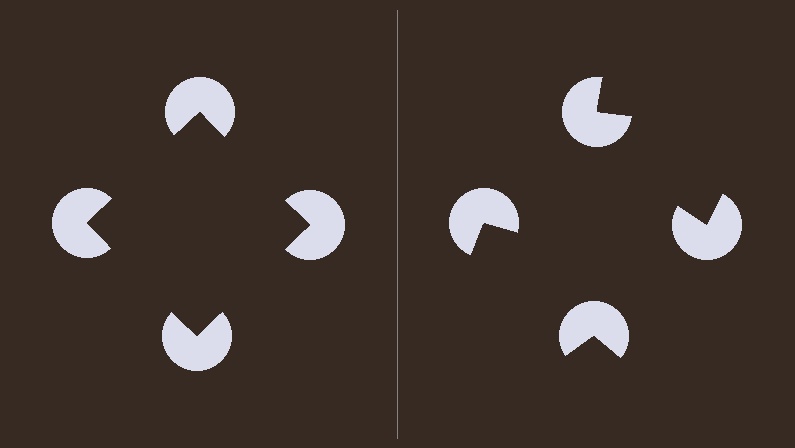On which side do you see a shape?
An illusory square appears on the left side. On the right side the wedge cuts are rotated, so no coherent shape forms.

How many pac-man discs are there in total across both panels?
8 — 4 on each side.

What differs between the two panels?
The pac-man discs are positioned identically on both sides; only the wedge orientations differ. On the left they align to a square; on the right they are misaligned.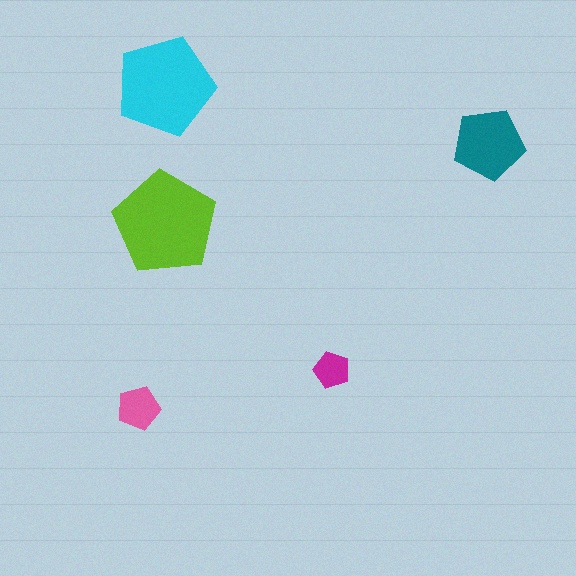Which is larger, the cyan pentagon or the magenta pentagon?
The cyan one.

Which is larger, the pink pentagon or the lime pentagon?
The lime one.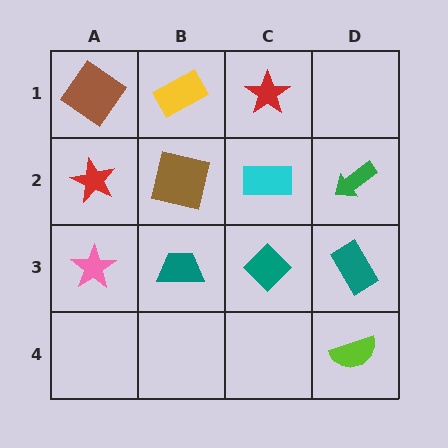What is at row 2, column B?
A brown square.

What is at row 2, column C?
A cyan rectangle.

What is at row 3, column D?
A teal rectangle.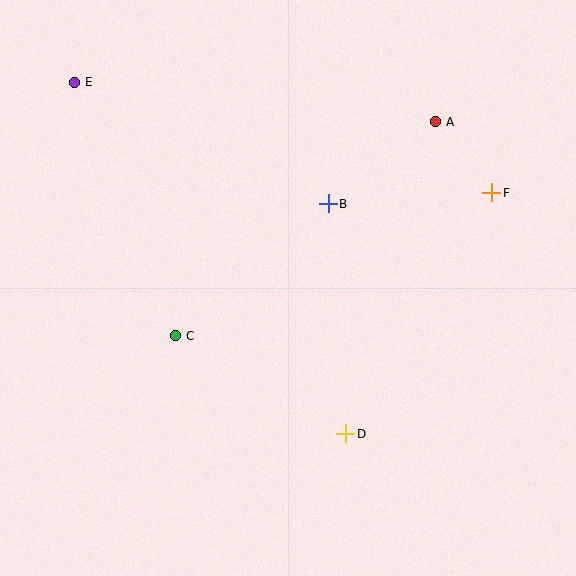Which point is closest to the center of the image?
Point B at (328, 204) is closest to the center.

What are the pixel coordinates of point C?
Point C is at (175, 336).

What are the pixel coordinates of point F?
Point F is at (492, 193).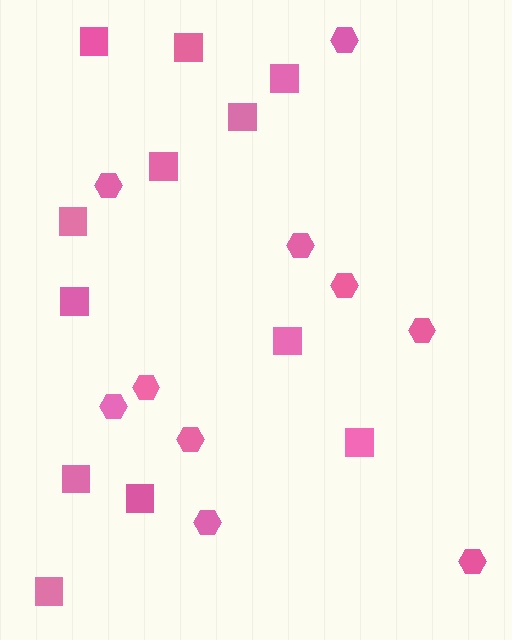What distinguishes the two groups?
There are 2 groups: one group of squares (12) and one group of hexagons (10).